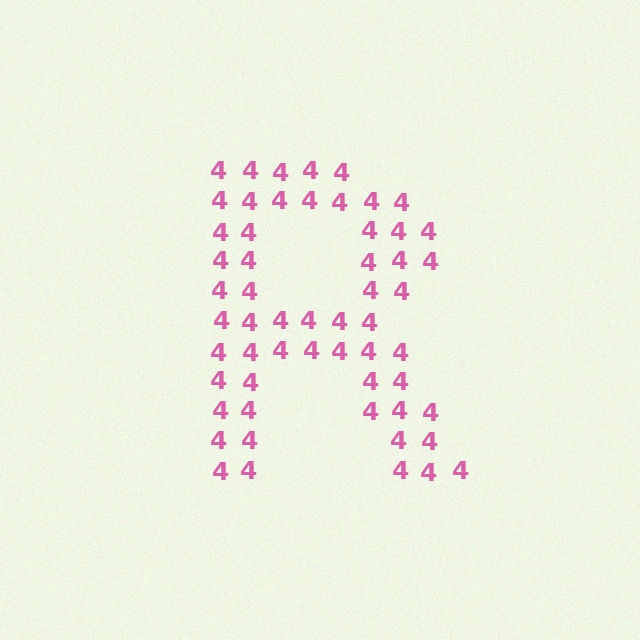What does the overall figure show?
The overall figure shows the letter R.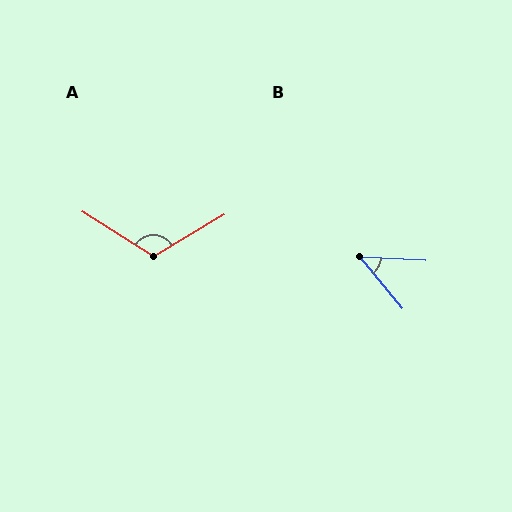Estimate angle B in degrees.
Approximately 47 degrees.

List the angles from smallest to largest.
B (47°), A (117°).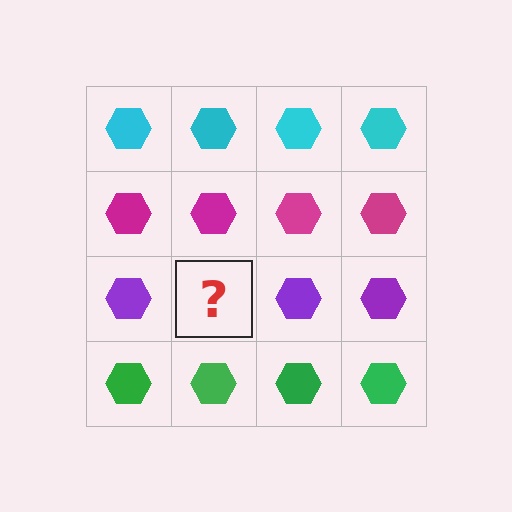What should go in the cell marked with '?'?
The missing cell should contain a purple hexagon.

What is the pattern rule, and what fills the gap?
The rule is that each row has a consistent color. The gap should be filled with a purple hexagon.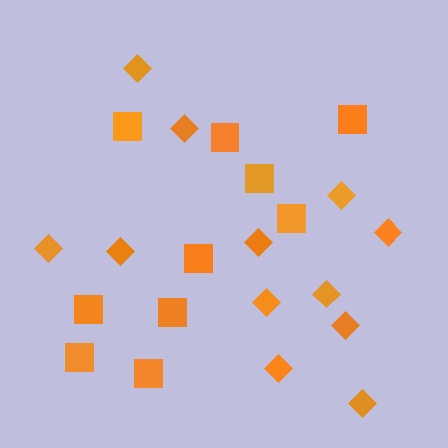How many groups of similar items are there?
There are 2 groups: one group of squares (10) and one group of diamonds (12).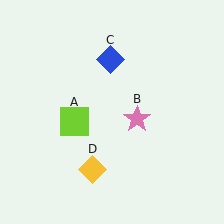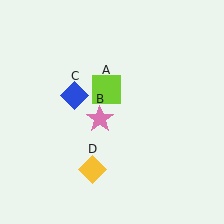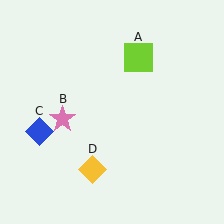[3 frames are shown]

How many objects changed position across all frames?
3 objects changed position: lime square (object A), pink star (object B), blue diamond (object C).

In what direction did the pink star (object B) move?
The pink star (object B) moved left.